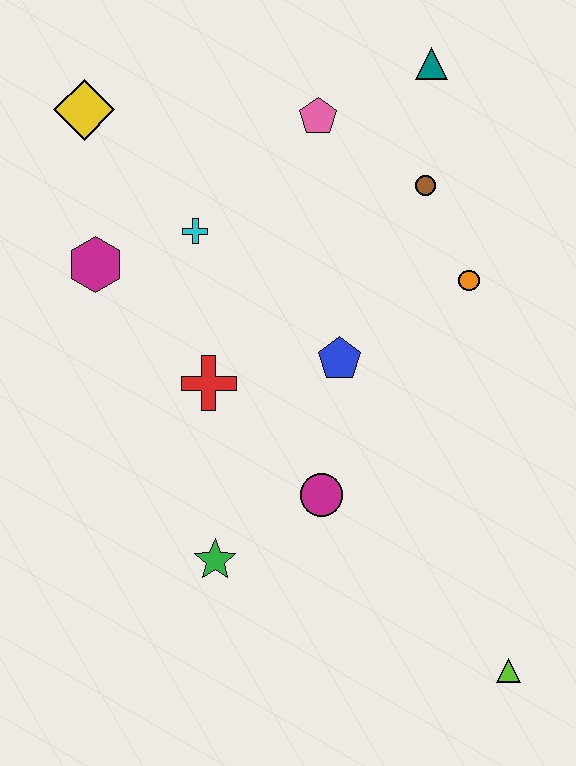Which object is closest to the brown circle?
The orange circle is closest to the brown circle.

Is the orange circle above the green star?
Yes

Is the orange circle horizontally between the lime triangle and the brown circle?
Yes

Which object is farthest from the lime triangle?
The yellow diamond is farthest from the lime triangle.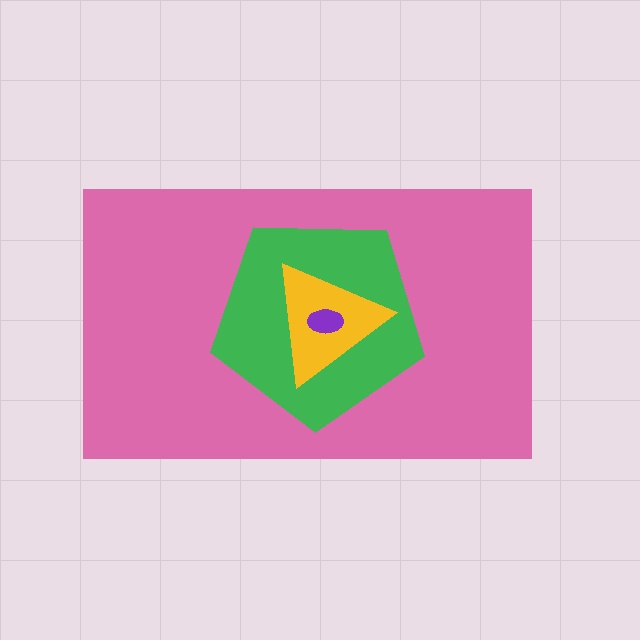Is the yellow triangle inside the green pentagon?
Yes.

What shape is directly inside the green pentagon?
The yellow triangle.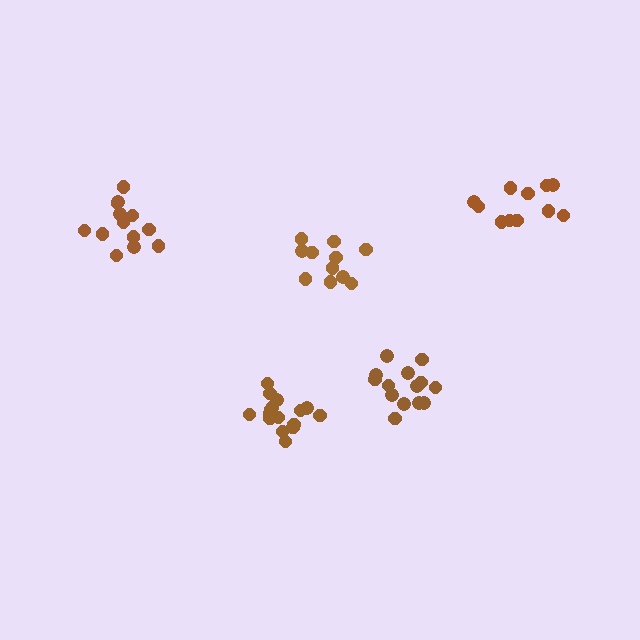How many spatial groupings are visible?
There are 5 spatial groupings.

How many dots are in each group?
Group 1: 14 dots, Group 2: 11 dots, Group 3: 16 dots, Group 4: 11 dots, Group 5: 13 dots (65 total).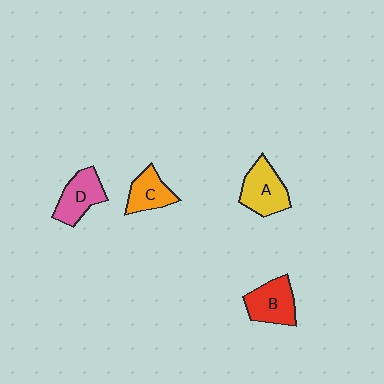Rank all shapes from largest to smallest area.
From largest to smallest: A (yellow), B (red), D (pink), C (orange).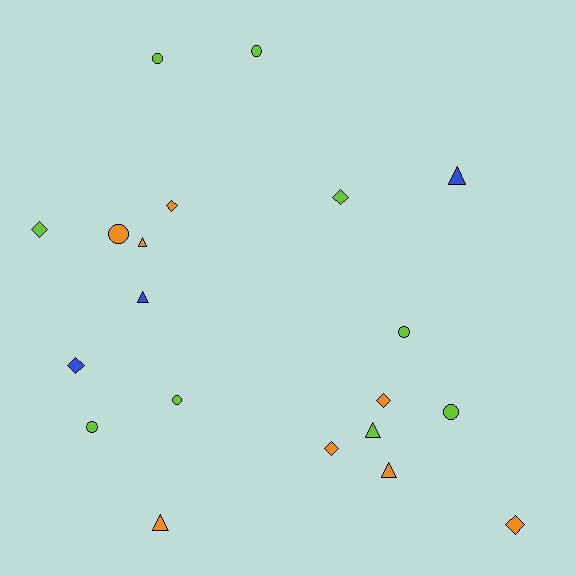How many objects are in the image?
There are 20 objects.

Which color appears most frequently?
Lime, with 9 objects.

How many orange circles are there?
There is 1 orange circle.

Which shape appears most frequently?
Circle, with 7 objects.